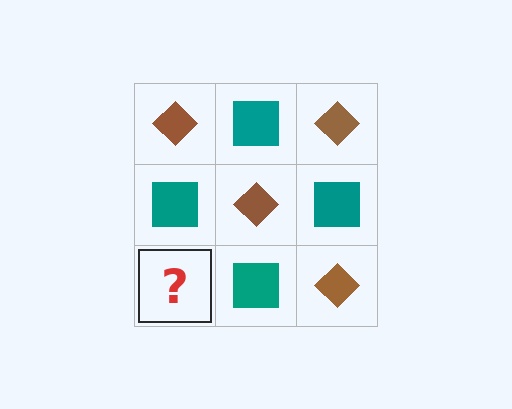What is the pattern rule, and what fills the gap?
The rule is that it alternates brown diamond and teal square in a checkerboard pattern. The gap should be filled with a brown diamond.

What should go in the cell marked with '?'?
The missing cell should contain a brown diamond.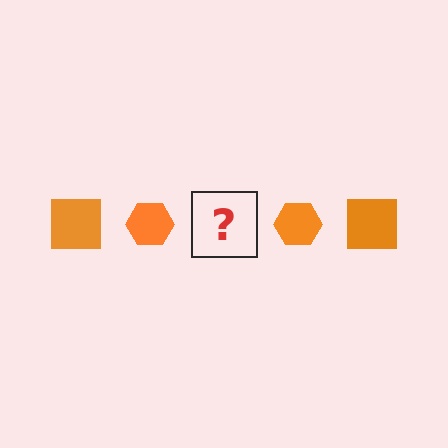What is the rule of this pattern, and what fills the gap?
The rule is that the pattern cycles through square, hexagon shapes in orange. The gap should be filled with an orange square.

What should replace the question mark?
The question mark should be replaced with an orange square.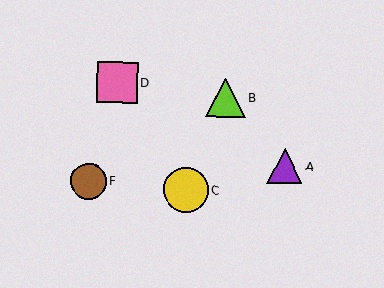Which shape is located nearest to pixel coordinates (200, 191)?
The yellow circle (labeled C) at (186, 190) is nearest to that location.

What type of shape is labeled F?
Shape F is a brown circle.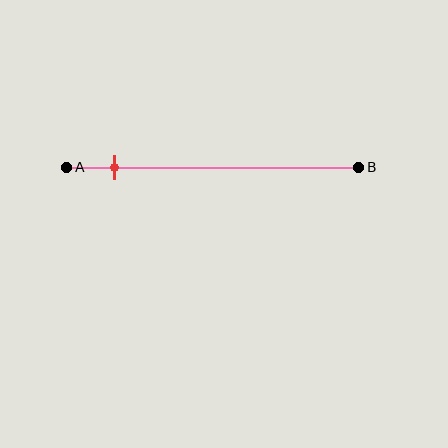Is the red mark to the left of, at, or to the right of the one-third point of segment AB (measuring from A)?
The red mark is to the left of the one-third point of segment AB.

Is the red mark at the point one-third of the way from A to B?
No, the mark is at about 15% from A, not at the 33% one-third point.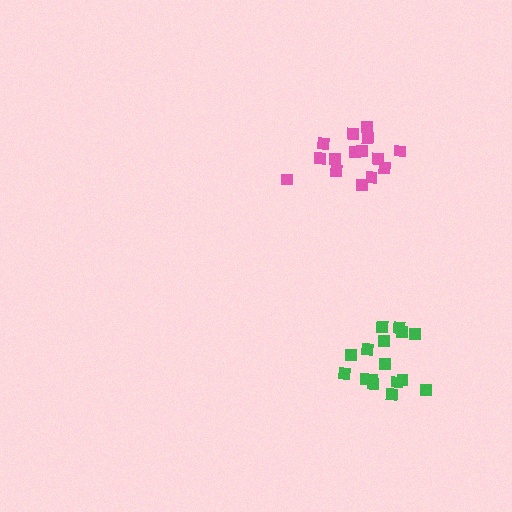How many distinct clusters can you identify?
There are 2 distinct clusters.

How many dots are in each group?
Group 1: 15 dots, Group 2: 16 dots (31 total).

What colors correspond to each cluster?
The clusters are colored: pink, green.